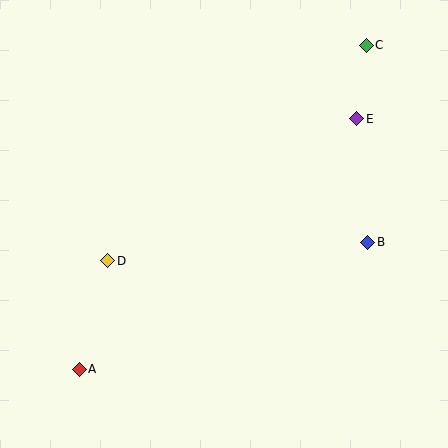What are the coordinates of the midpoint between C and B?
The midpoint between C and B is at (367, 144).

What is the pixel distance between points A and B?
The distance between A and B is 316 pixels.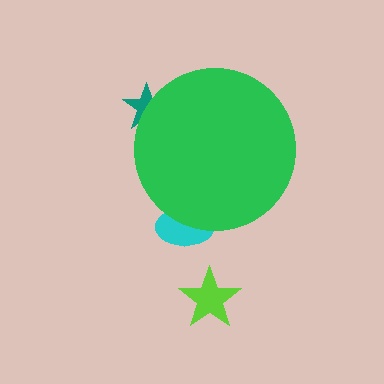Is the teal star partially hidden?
Yes, the teal star is partially hidden behind the green circle.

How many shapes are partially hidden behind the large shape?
2 shapes are partially hidden.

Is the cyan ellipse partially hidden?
Yes, the cyan ellipse is partially hidden behind the green circle.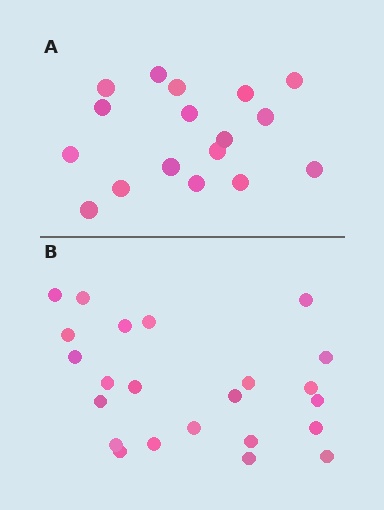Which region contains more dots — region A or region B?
Region B (the bottom region) has more dots.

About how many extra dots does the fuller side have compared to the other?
Region B has about 6 more dots than region A.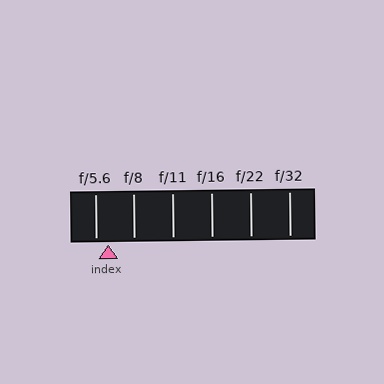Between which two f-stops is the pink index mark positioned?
The index mark is between f/5.6 and f/8.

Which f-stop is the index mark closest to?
The index mark is closest to f/5.6.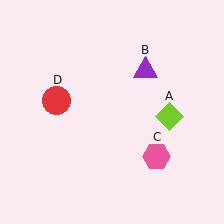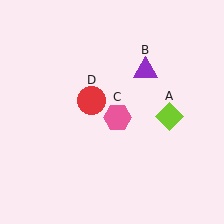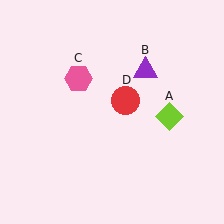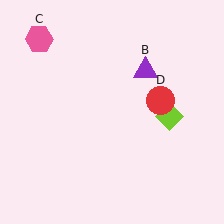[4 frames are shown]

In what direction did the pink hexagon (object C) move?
The pink hexagon (object C) moved up and to the left.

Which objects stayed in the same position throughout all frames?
Lime diamond (object A) and purple triangle (object B) remained stationary.